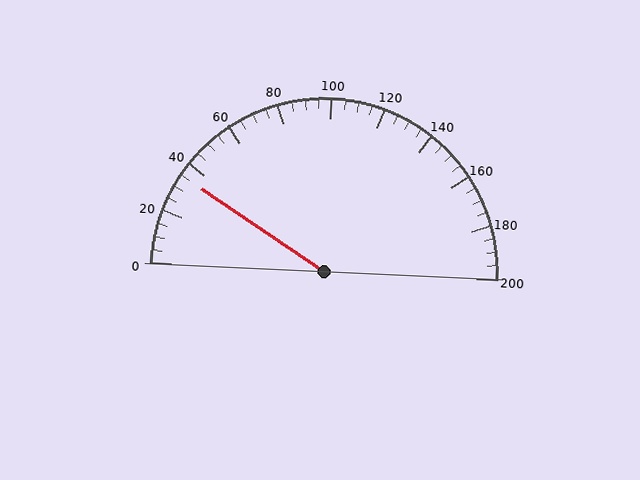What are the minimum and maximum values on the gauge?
The gauge ranges from 0 to 200.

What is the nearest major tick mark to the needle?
The nearest major tick mark is 40.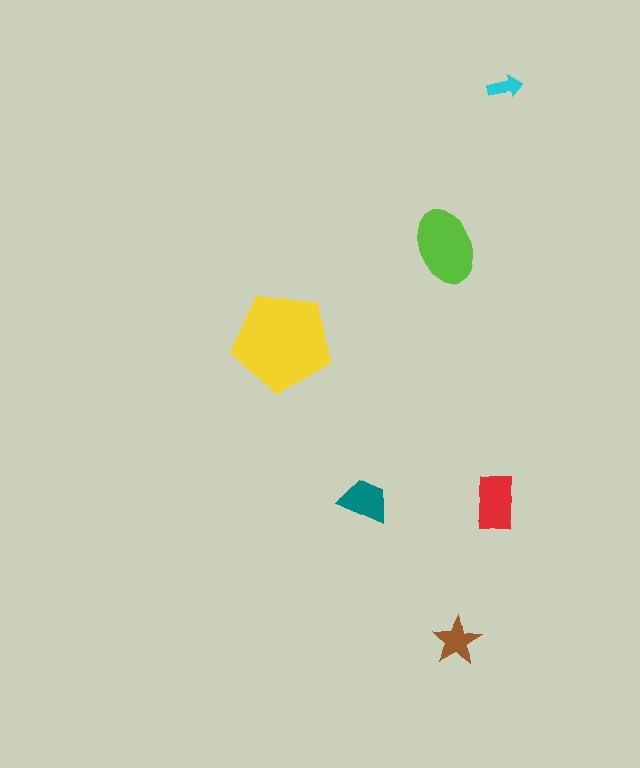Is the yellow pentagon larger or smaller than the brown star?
Larger.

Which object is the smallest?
The cyan arrow.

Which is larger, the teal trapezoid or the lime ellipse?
The lime ellipse.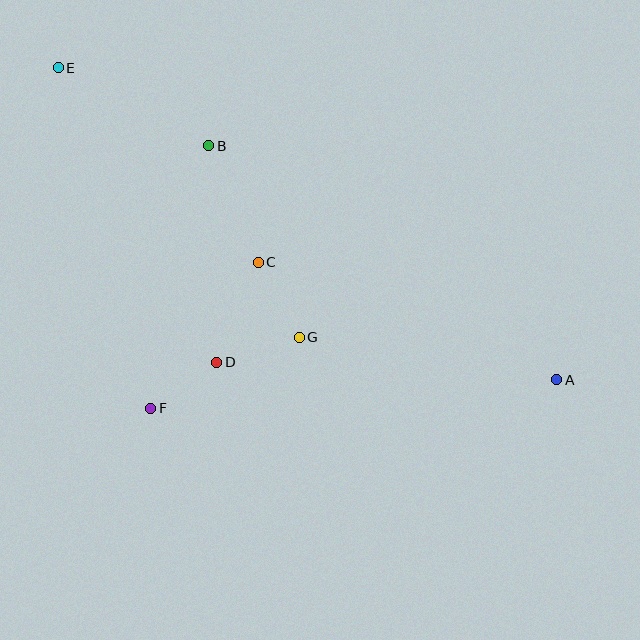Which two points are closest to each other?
Points D and F are closest to each other.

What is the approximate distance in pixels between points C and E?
The distance between C and E is approximately 279 pixels.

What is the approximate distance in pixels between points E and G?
The distance between E and G is approximately 362 pixels.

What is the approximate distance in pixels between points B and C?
The distance between B and C is approximately 126 pixels.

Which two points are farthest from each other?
Points A and E are farthest from each other.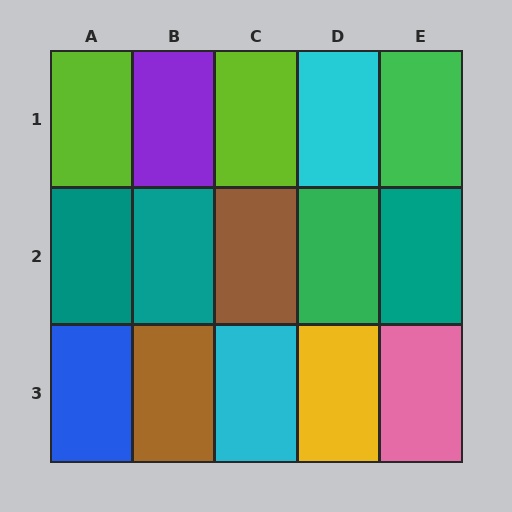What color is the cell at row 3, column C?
Cyan.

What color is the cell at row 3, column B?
Brown.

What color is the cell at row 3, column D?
Yellow.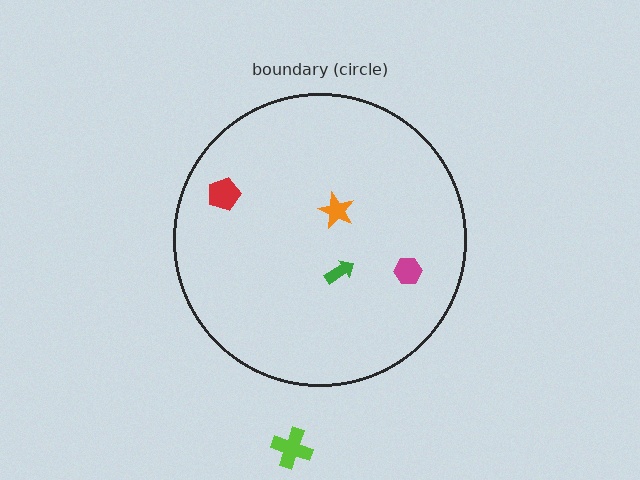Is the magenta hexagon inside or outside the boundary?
Inside.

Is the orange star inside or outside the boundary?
Inside.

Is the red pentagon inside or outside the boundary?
Inside.